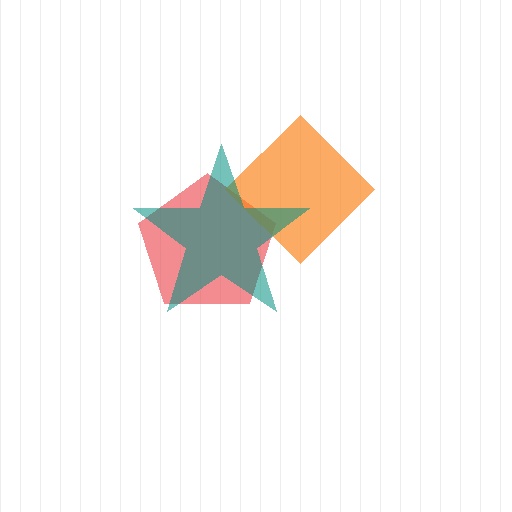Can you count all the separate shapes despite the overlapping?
Yes, there are 3 separate shapes.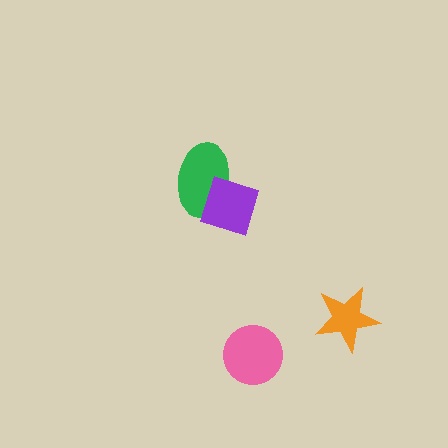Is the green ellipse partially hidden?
Yes, it is partially covered by another shape.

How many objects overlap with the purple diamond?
1 object overlaps with the purple diamond.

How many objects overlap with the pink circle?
0 objects overlap with the pink circle.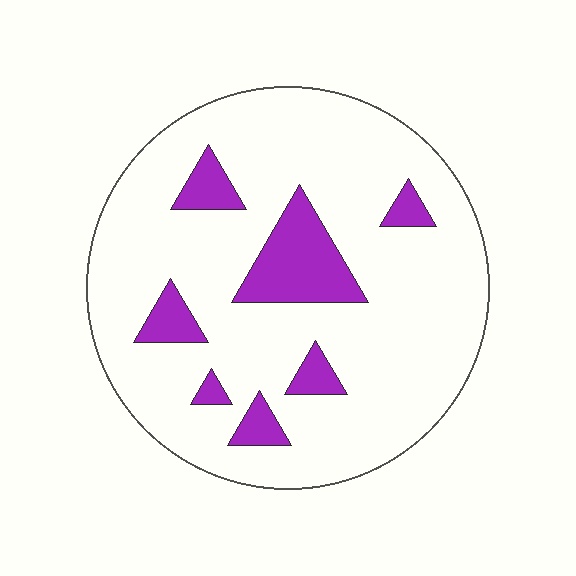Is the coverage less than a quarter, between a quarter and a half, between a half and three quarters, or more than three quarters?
Less than a quarter.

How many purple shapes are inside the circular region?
7.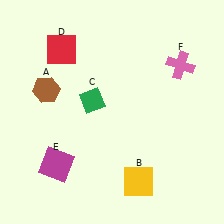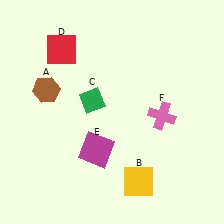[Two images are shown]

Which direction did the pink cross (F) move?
The pink cross (F) moved down.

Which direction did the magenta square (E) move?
The magenta square (E) moved right.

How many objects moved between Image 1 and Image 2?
2 objects moved between the two images.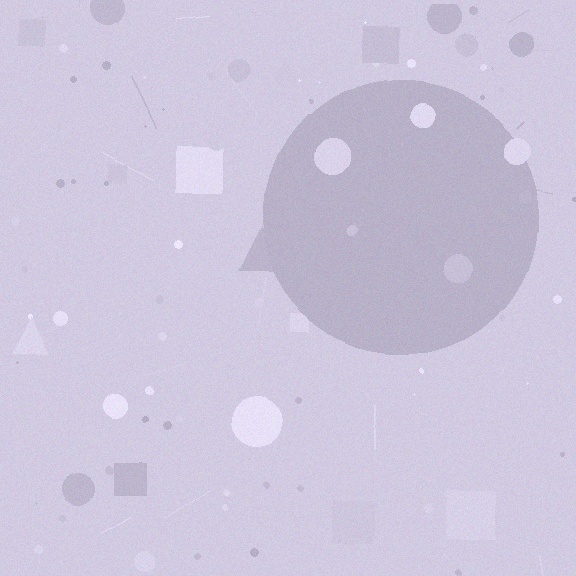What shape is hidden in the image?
A circle is hidden in the image.